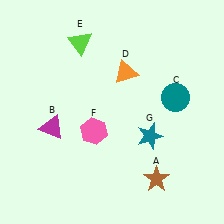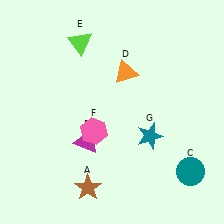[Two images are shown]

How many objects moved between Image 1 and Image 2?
3 objects moved between the two images.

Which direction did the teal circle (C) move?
The teal circle (C) moved down.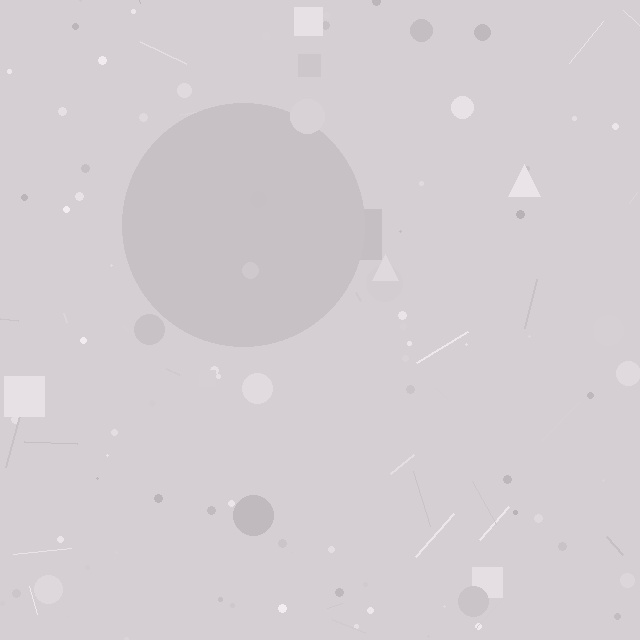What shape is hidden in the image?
A circle is hidden in the image.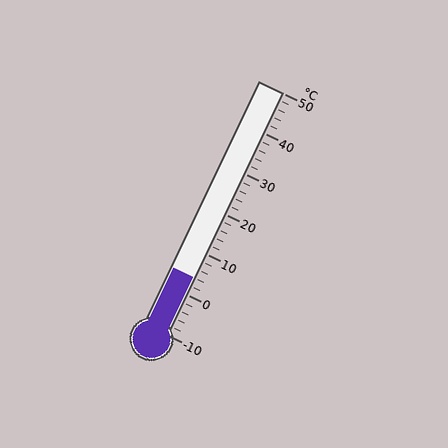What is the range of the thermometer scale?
The thermometer scale ranges from -10°C to 50°C.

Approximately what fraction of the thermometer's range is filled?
The thermometer is filled to approximately 25% of its range.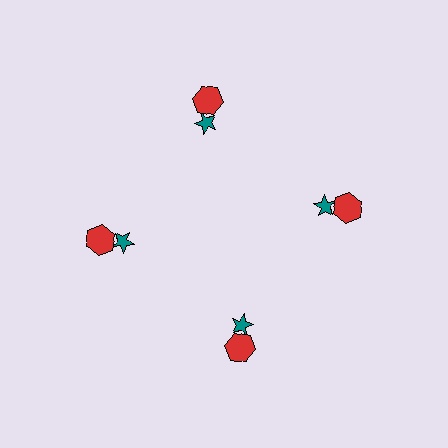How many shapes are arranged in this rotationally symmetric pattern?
There are 8 shapes, arranged in 4 groups of 2.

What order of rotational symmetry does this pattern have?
This pattern has 4-fold rotational symmetry.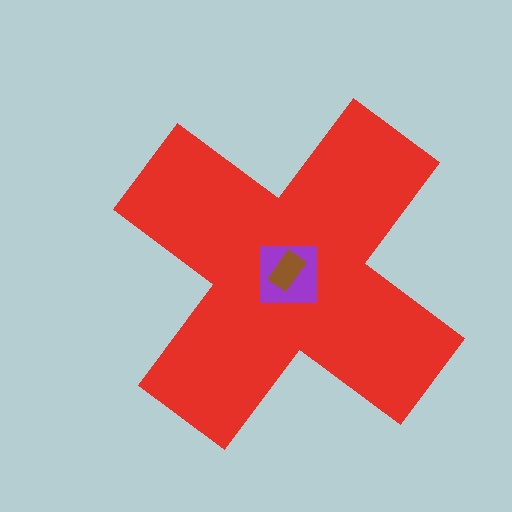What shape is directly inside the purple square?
The brown rectangle.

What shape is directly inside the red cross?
The purple square.